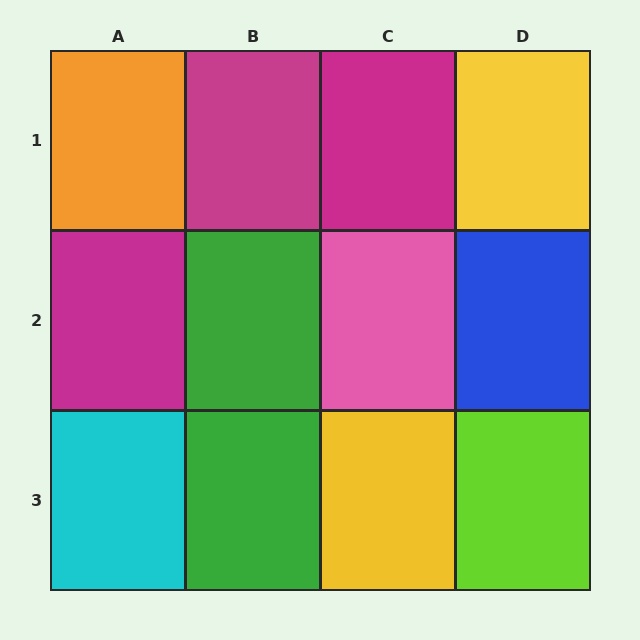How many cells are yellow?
2 cells are yellow.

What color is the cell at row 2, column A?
Magenta.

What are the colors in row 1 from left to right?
Orange, magenta, magenta, yellow.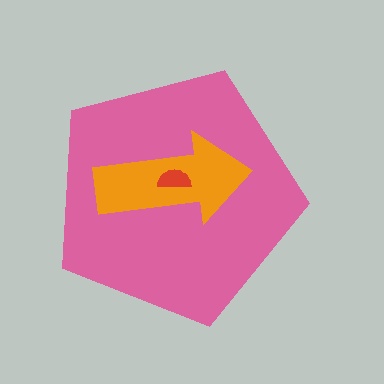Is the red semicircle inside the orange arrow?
Yes.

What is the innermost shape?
The red semicircle.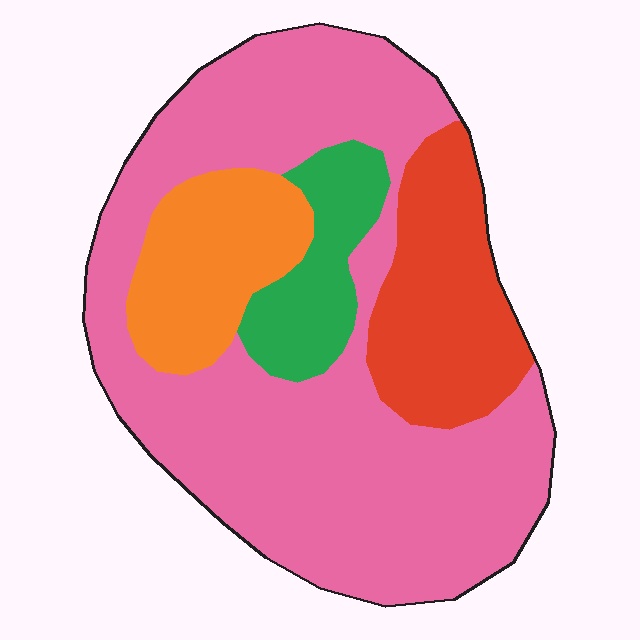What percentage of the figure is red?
Red covers around 15% of the figure.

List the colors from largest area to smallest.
From largest to smallest: pink, red, orange, green.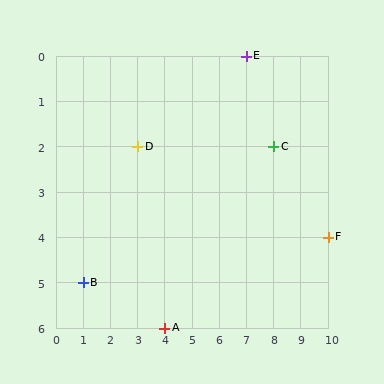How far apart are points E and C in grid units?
Points E and C are 1 column and 2 rows apart (about 2.2 grid units diagonally).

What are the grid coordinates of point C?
Point C is at grid coordinates (8, 2).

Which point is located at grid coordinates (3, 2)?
Point D is at (3, 2).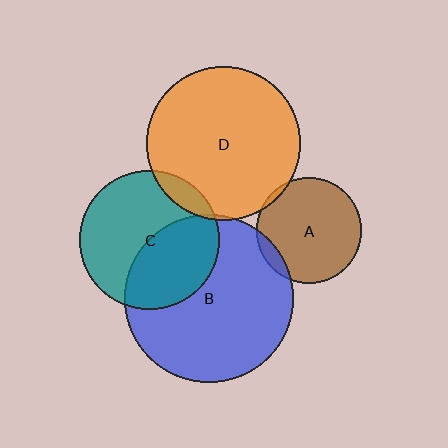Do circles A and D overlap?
Yes.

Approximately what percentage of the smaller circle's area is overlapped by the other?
Approximately 5%.